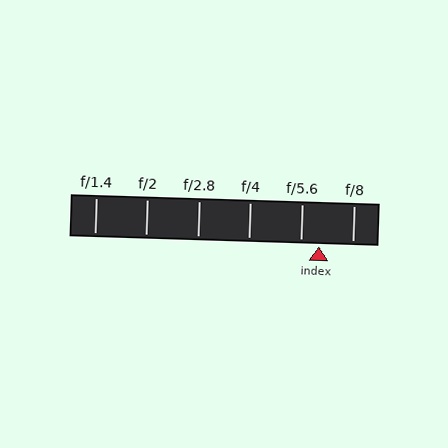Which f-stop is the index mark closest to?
The index mark is closest to f/5.6.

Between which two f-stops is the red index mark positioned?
The index mark is between f/5.6 and f/8.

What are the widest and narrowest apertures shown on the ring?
The widest aperture shown is f/1.4 and the narrowest is f/8.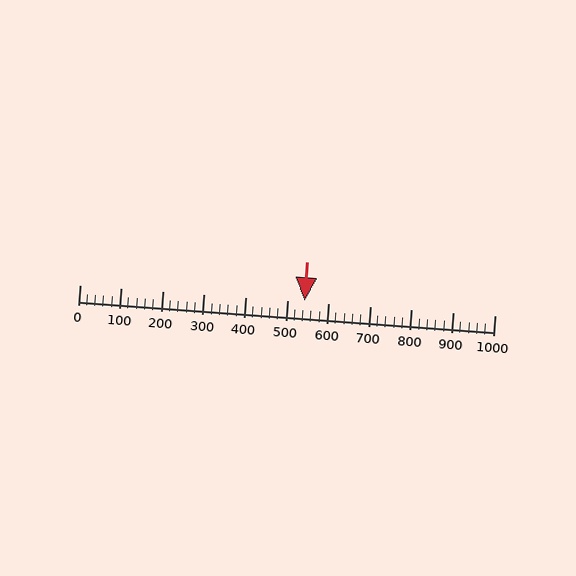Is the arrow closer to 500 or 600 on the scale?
The arrow is closer to 500.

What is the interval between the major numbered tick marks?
The major tick marks are spaced 100 units apart.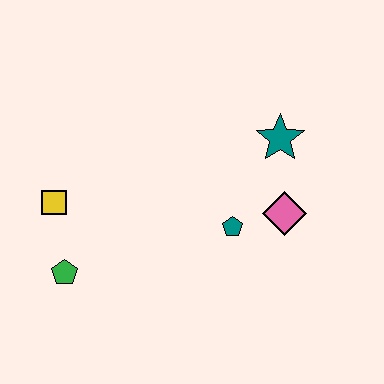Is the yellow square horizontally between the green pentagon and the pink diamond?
No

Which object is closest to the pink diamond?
The teal pentagon is closest to the pink diamond.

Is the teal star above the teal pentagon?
Yes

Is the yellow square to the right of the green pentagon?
No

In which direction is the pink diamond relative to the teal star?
The pink diamond is below the teal star.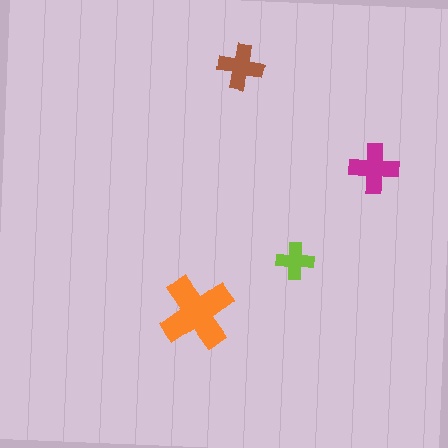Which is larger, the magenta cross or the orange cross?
The orange one.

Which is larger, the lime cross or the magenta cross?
The magenta one.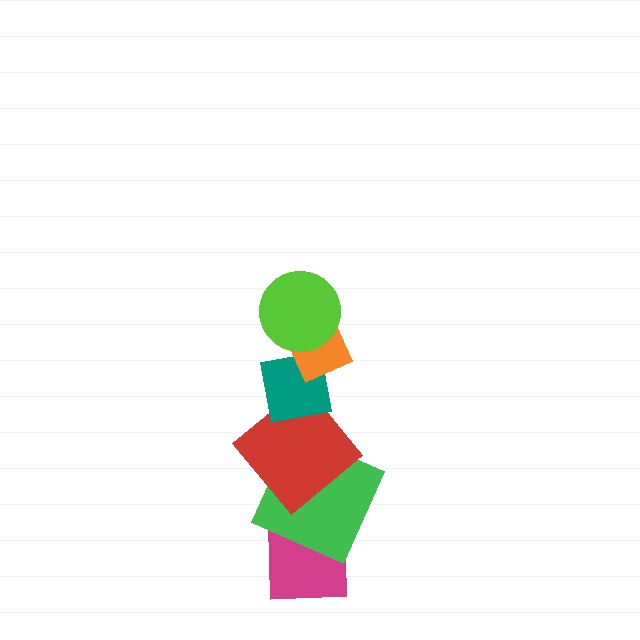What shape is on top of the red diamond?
The teal square is on top of the red diamond.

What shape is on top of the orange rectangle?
The lime circle is on top of the orange rectangle.